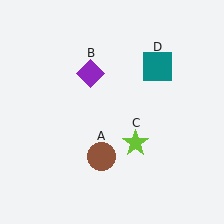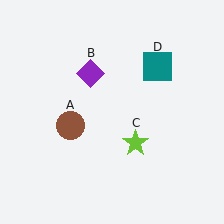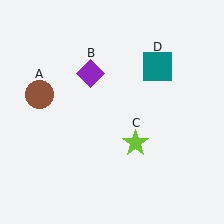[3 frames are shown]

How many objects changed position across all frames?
1 object changed position: brown circle (object A).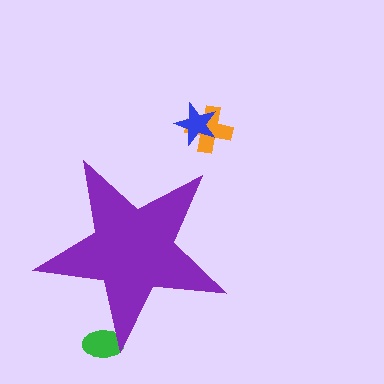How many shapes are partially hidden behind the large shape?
1 shape is partially hidden.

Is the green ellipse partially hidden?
Yes, the green ellipse is partially hidden behind the purple star.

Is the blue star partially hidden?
No, the blue star is fully visible.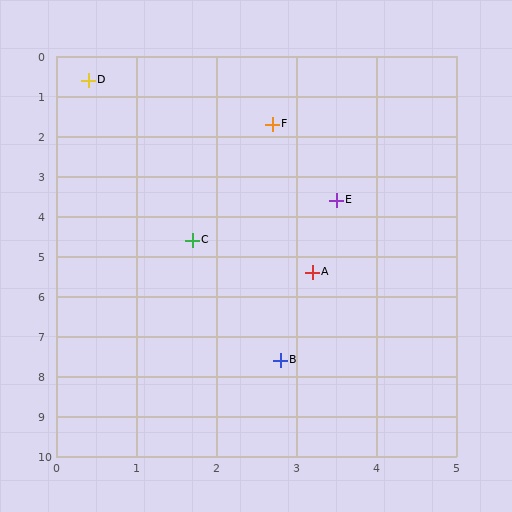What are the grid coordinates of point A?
Point A is at approximately (3.2, 5.4).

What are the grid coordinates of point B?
Point B is at approximately (2.8, 7.6).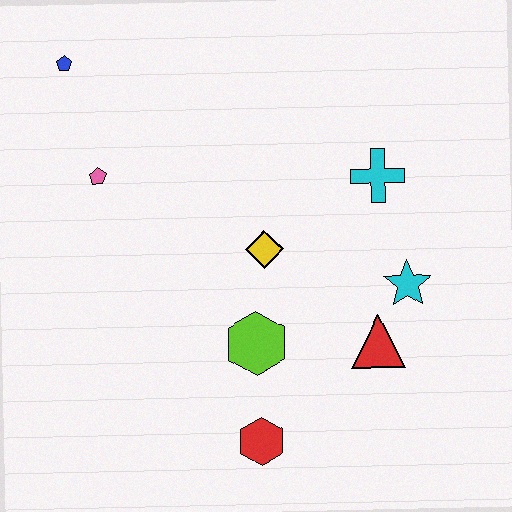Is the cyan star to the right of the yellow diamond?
Yes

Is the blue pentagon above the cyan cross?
Yes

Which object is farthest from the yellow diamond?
The blue pentagon is farthest from the yellow diamond.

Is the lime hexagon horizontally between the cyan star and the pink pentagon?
Yes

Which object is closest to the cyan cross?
The cyan star is closest to the cyan cross.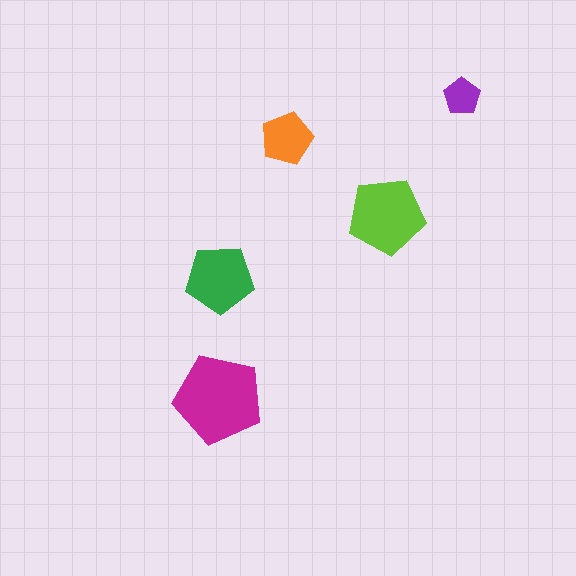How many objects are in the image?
There are 5 objects in the image.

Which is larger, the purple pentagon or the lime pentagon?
The lime one.